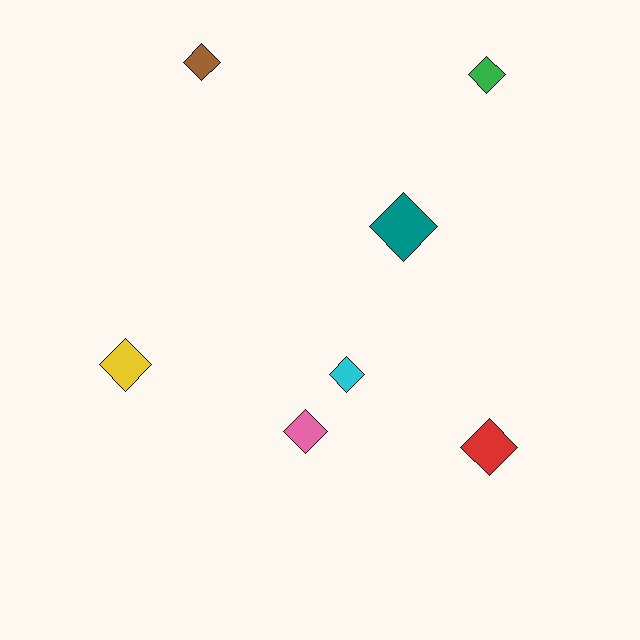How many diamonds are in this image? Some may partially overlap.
There are 7 diamonds.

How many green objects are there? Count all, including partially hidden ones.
There is 1 green object.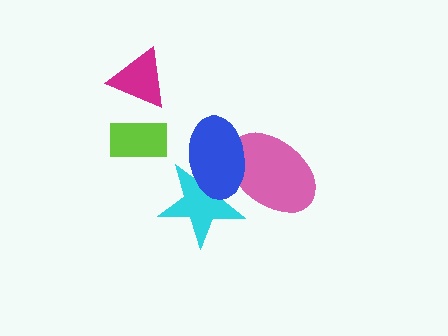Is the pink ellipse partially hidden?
Yes, it is partially covered by another shape.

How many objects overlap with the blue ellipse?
2 objects overlap with the blue ellipse.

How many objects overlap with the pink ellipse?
2 objects overlap with the pink ellipse.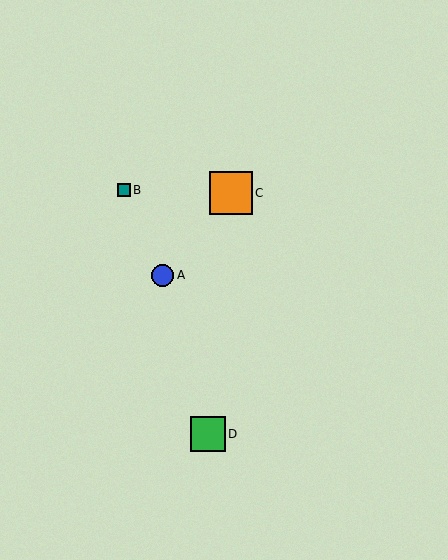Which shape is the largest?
The orange square (labeled C) is the largest.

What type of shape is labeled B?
Shape B is a teal square.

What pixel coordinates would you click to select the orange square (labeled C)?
Click at (231, 193) to select the orange square C.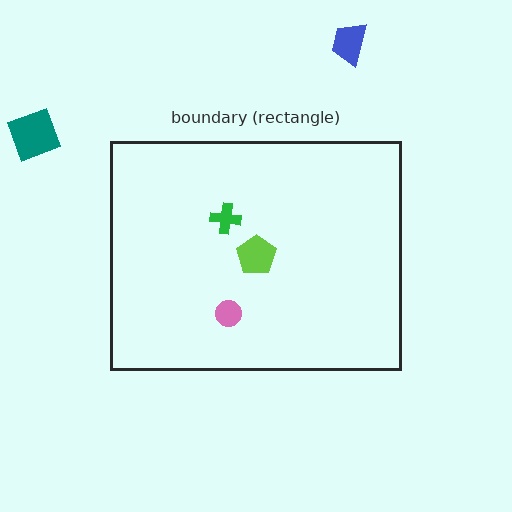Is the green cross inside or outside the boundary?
Inside.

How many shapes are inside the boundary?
3 inside, 2 outside.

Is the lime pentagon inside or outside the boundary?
Inside.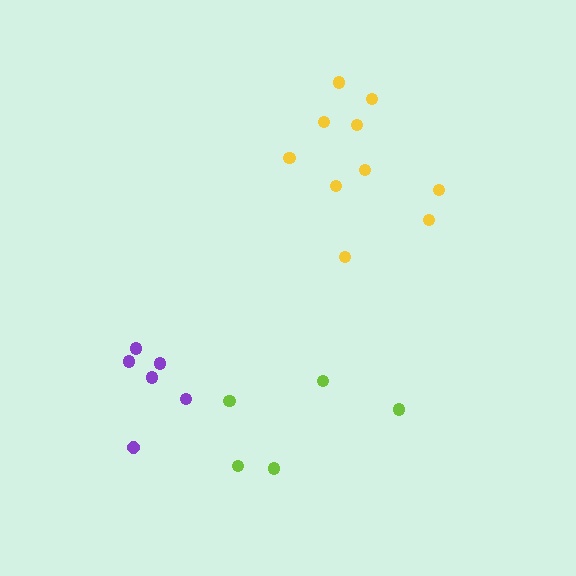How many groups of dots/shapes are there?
There are 3 groups.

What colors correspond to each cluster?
The clusters are colored: lime, purple, yellow.